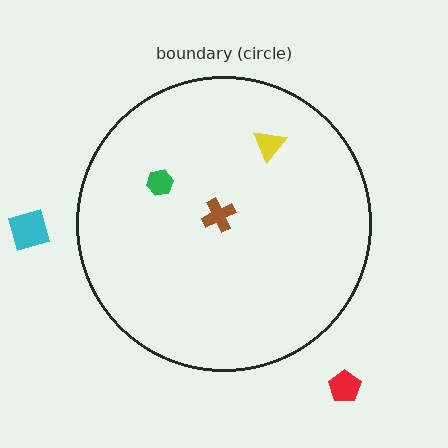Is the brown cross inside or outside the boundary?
Inside.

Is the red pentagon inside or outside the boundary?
Outside.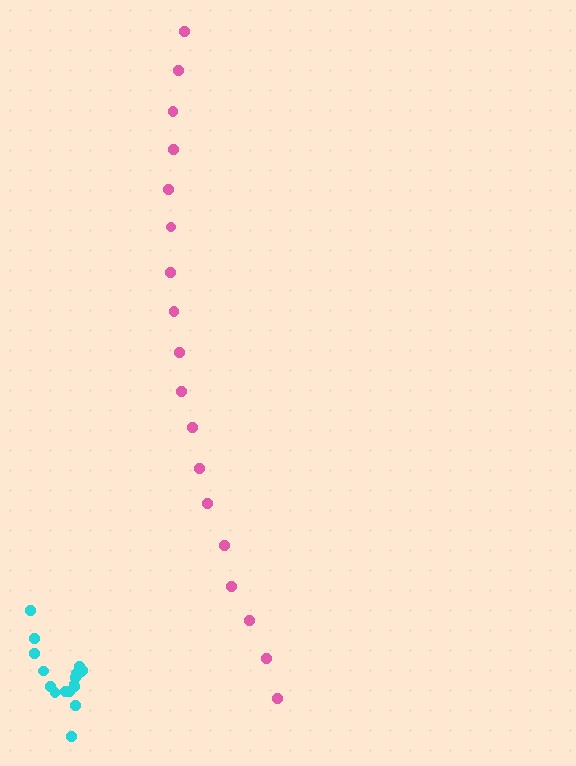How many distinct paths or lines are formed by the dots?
There are 2 distinct paths.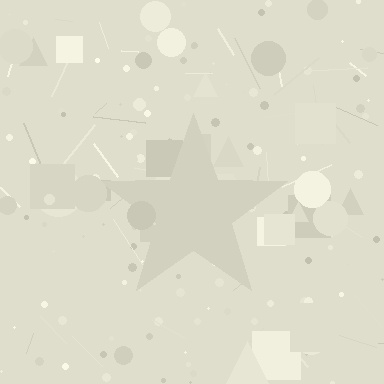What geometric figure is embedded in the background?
A star is embedded in the background.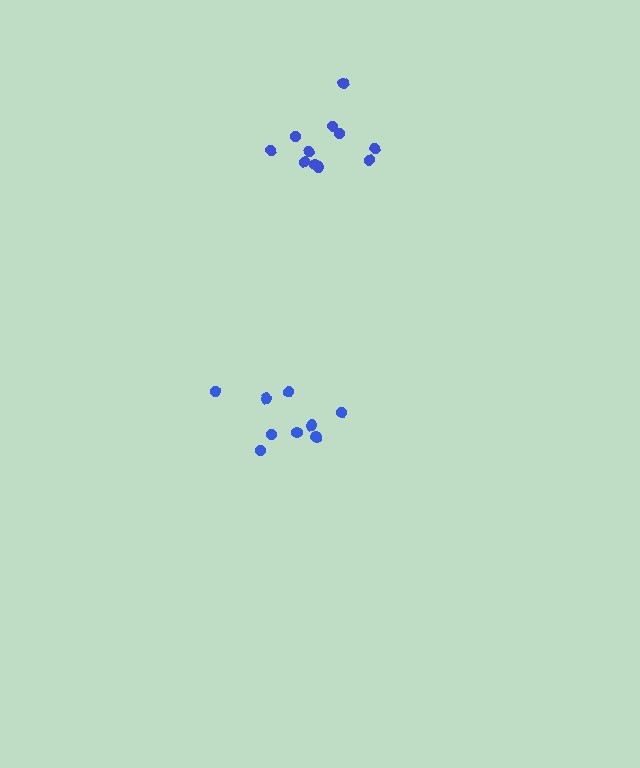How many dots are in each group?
Group 1: 9 dots, Group 2: 11 dots (20 total).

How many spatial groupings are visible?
There are 2 spatial groupings.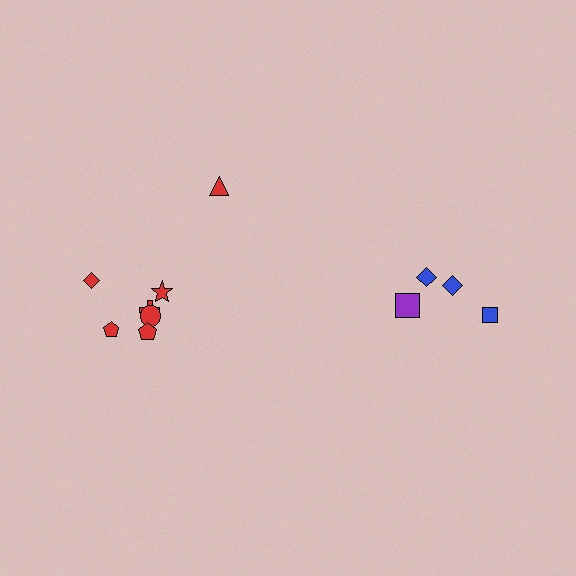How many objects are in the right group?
There are 4 objects.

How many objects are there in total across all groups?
There are 11 objects.